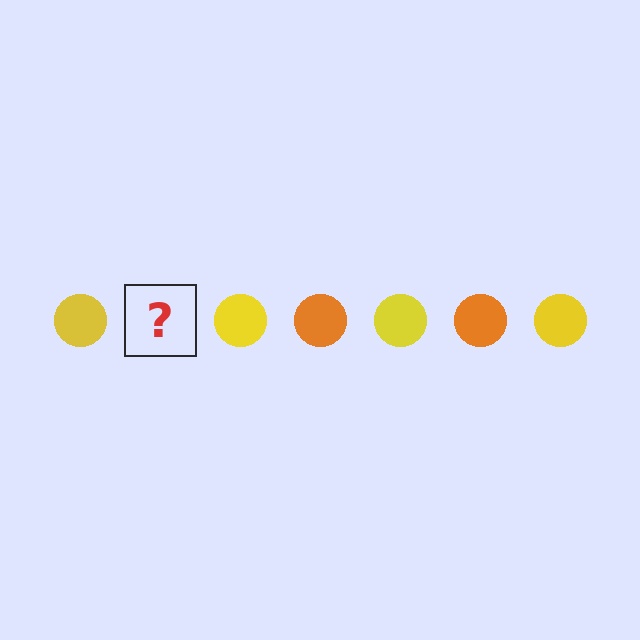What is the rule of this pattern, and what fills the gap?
The rule is that the pattern cycles through yellow, orange circles. The gap should be filled with an orange circle.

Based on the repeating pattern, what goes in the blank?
The blank should be an orange circle.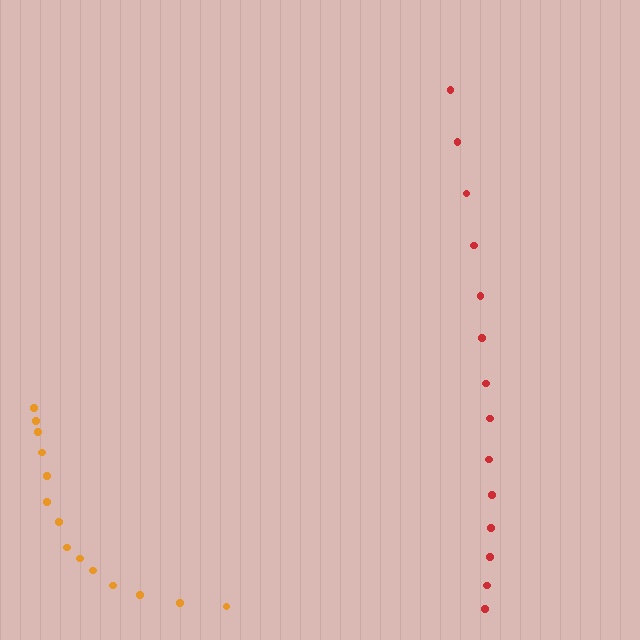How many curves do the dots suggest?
There are 2 distinct paths.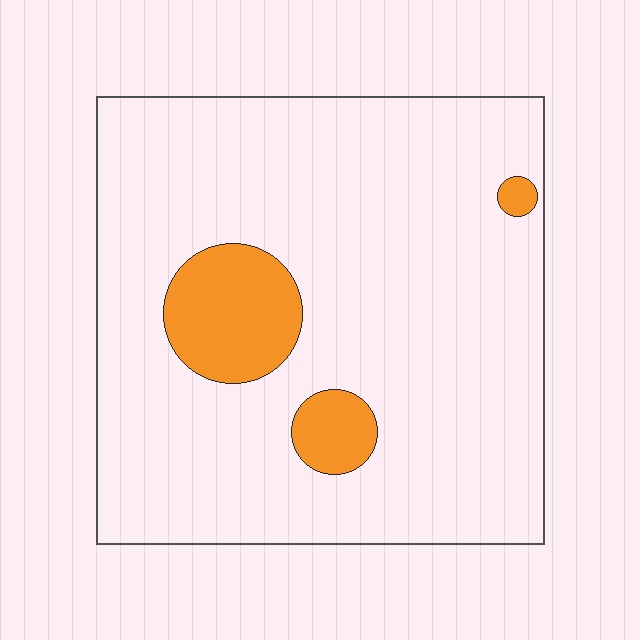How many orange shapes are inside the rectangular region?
3.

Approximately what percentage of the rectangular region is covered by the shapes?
Approximately 10%.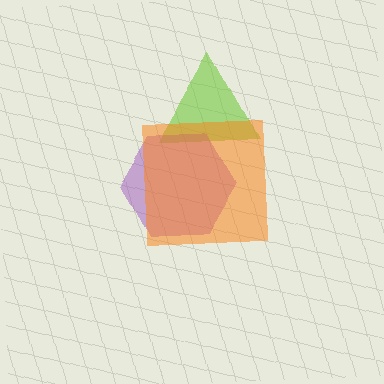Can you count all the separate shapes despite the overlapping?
Yes, there are 3 separate shapes.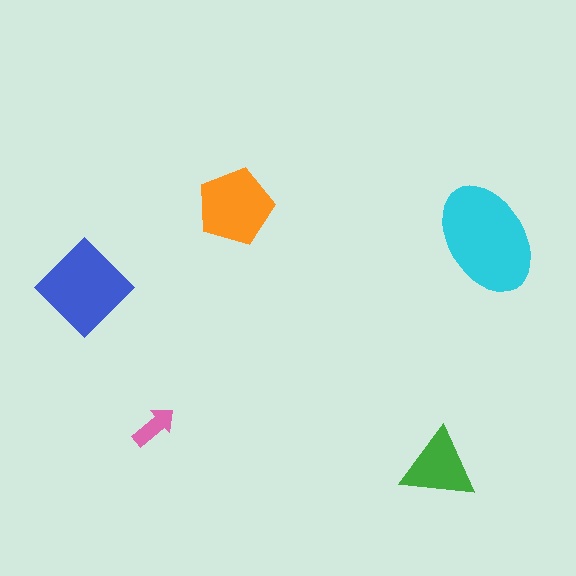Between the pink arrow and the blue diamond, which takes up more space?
The blue diamond.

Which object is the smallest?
The pink arrow.